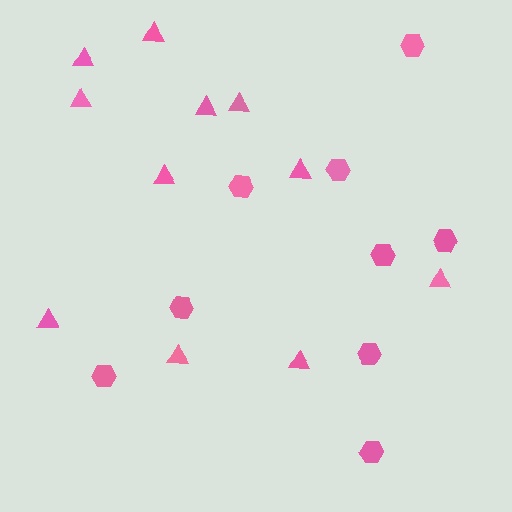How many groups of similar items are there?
There are 2 groups: one group of triangles (11) and one group of hexagons (9).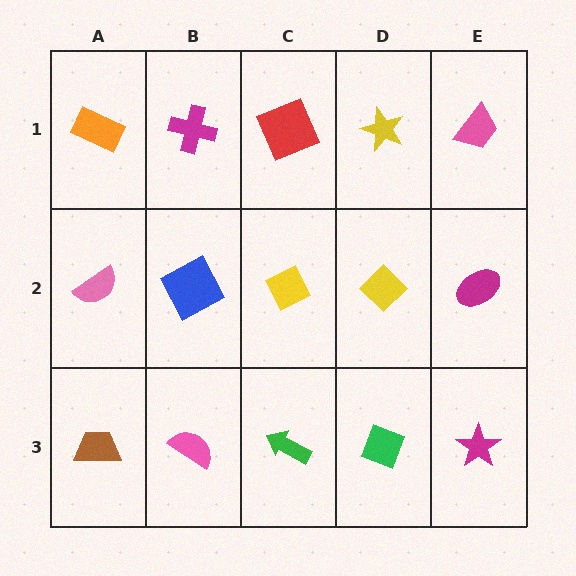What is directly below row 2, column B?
A pink semicircle.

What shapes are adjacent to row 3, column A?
A pink semicircle (row 2, column A), a pink semicircle (row 3, column B).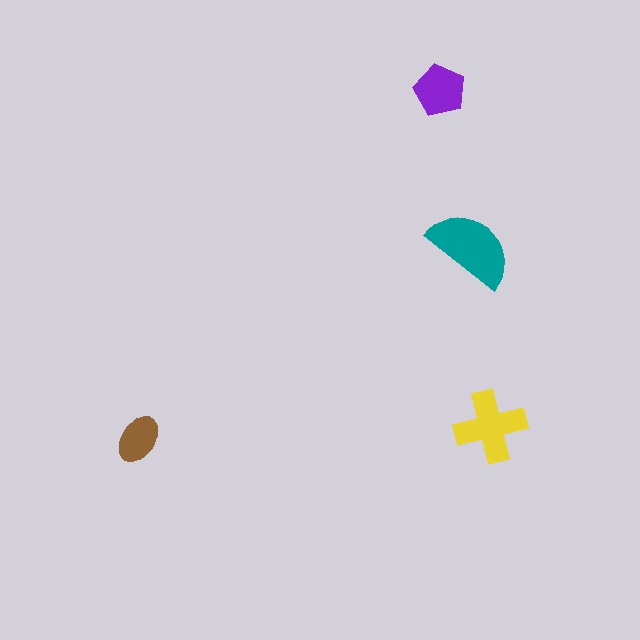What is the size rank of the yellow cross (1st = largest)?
2nd.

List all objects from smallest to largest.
The brown ellipse, the purple pentagon, the yellow cross, the teal semicircle.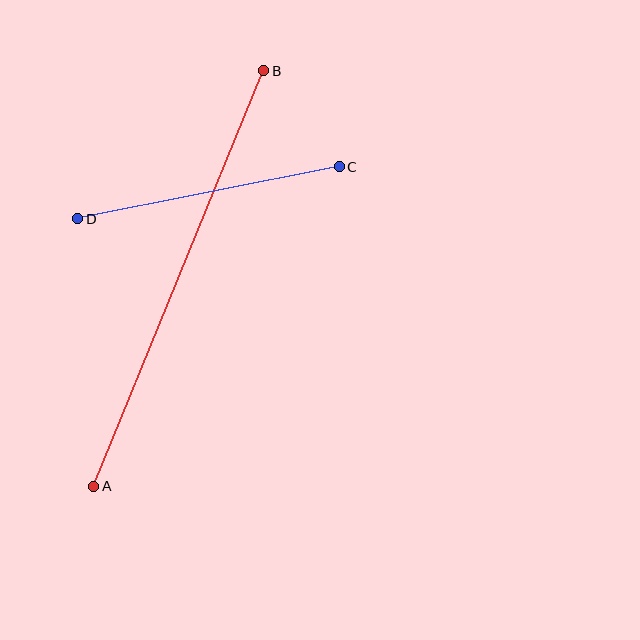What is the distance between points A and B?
The distance is approximately 449 pixels.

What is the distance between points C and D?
The distance is approximately 266 pixels.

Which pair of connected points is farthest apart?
Points A and B are farthest apart.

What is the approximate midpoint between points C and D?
The midpoint is at approximately (209, 193) pixels.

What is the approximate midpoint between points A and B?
The midpoint is at approximately (179, 279) pixels.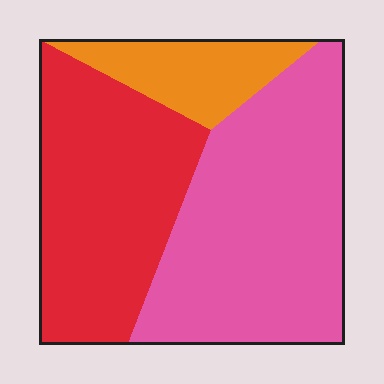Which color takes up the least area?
Orange, at roughly 15%.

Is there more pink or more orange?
Pink.